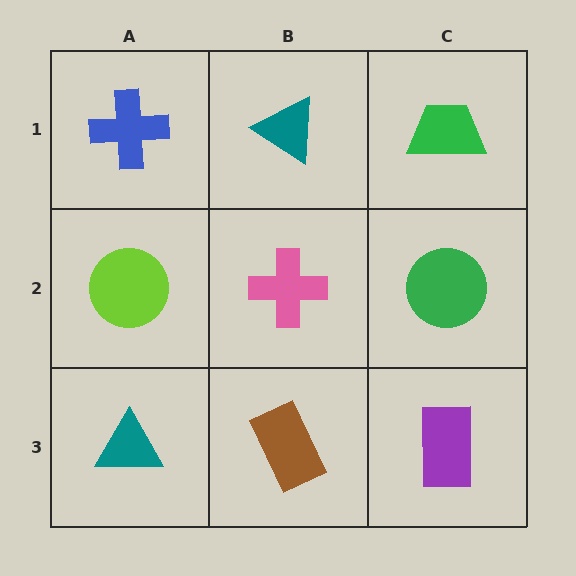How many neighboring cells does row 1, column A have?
2.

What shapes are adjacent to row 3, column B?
A pink cross (row 2, column B), a teal triangle (row 3, column A), a purple rectangle (row 3, column C).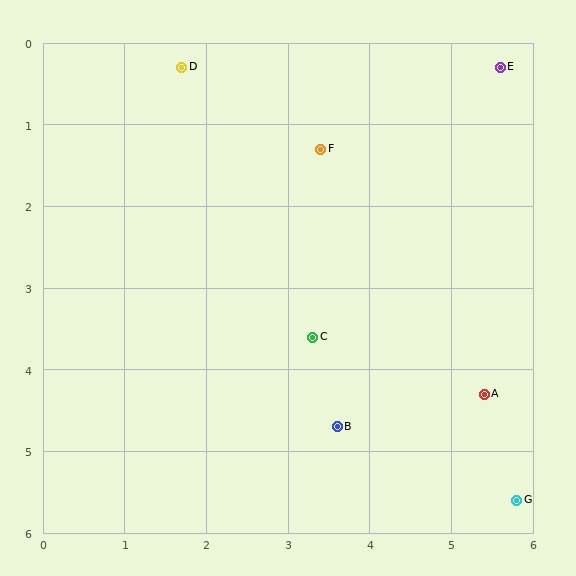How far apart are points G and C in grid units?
Points G and C are about 3.2 grid units apart.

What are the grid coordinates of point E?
Point E is at approximately (5.6, 0.3).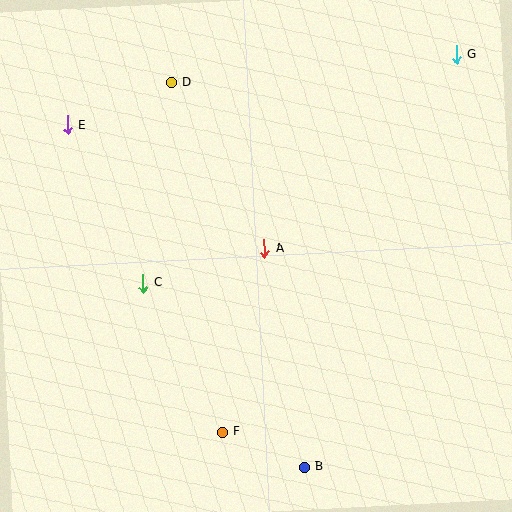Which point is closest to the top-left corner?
Point E is closest to the top-left corner.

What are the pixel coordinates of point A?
Point A is at (264, 248).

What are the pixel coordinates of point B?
Point B is at (304, 467).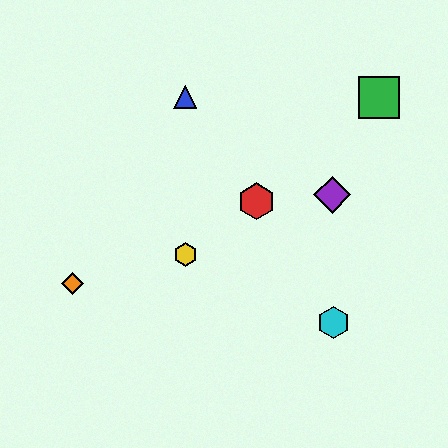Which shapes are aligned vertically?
The blue triangle, the yellow hexagon are aligned vertically.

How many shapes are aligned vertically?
2 shapes (the blue triangle, the yellow hexagon) are aligned vertically.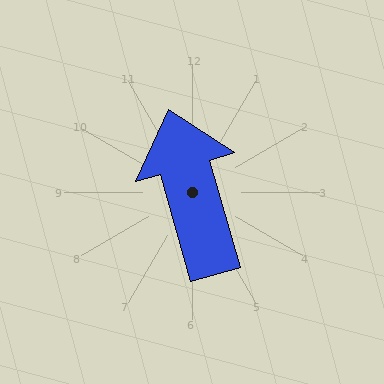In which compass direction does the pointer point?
North.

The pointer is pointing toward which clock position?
Roughly 11 o'clock.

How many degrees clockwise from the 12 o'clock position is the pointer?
Approximately 344 degrees.